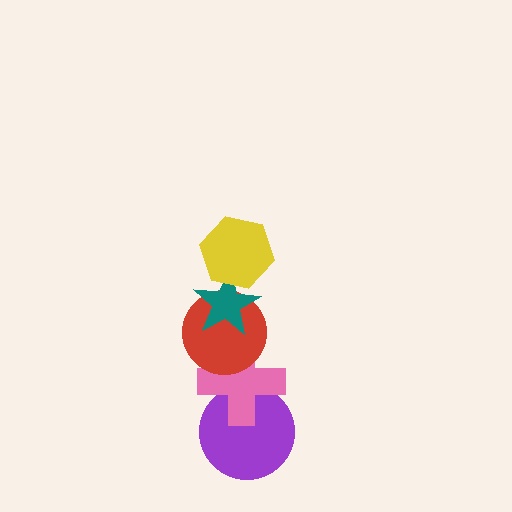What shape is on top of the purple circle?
The pink cross is on top of the purple circle.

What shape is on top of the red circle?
The teal star is on top of the red circle.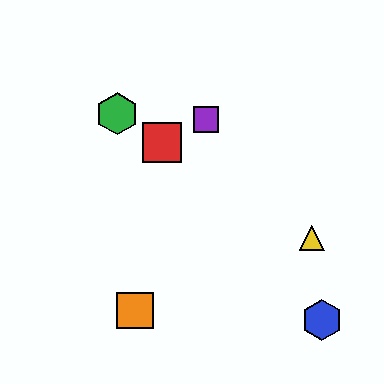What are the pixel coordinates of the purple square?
The purple square is at (206, 120).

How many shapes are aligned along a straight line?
3 shapes (the red square, the green hexagon, the yellow triangle) are aligned along a straight line.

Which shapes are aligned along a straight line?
The red square, the green hexagon, the yellow triangle are aligned along a straight line.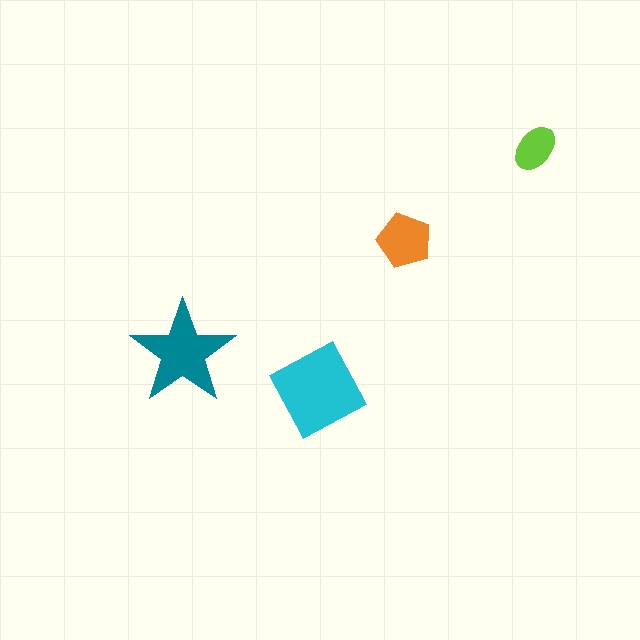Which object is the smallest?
The lime ellipse.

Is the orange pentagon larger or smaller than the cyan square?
Smaller.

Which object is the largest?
The cyan square.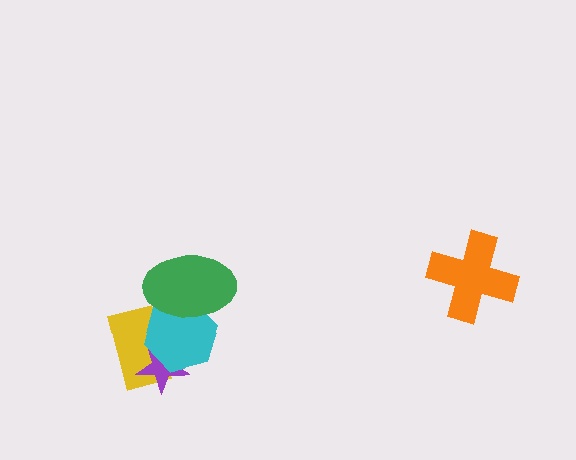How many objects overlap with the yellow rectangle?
2 objects overlap with the yellow rectangle.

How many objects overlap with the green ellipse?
1 object overlaps with the green ellipse.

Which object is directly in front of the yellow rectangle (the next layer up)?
The purple star is directly in front of the yellow rectangle.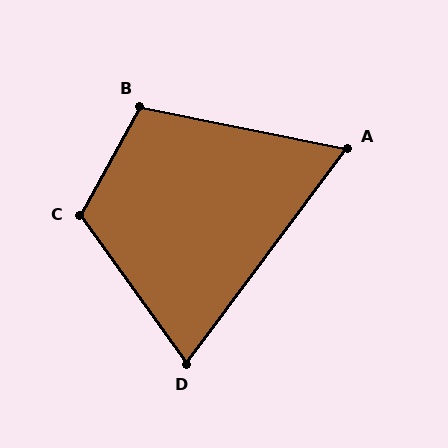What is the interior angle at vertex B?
Approximately 107 degrees (obtuse).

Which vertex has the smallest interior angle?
A, at approximately 65 degrees.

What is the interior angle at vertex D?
Approximately 73 degrees (acute).